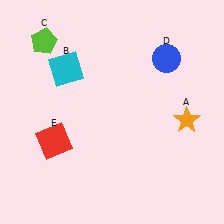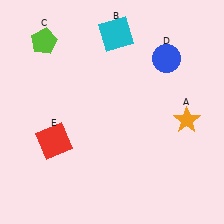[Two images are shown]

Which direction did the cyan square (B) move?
The cyan square (B) moved right.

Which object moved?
The cyan square (B) moved right.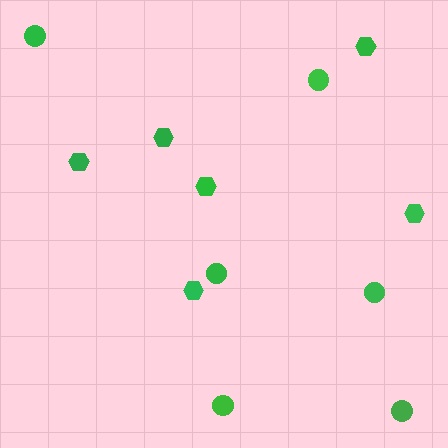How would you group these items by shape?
There are 2 groups: one group of circles (6) and one group of hexagons (6).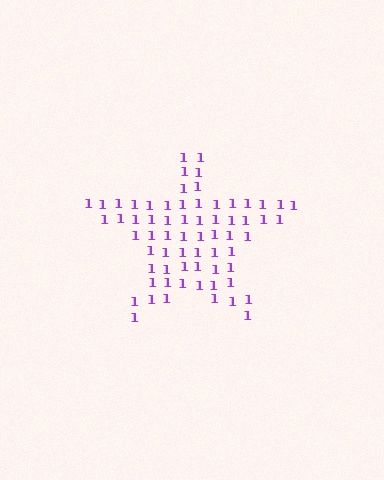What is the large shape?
The large shape is a star.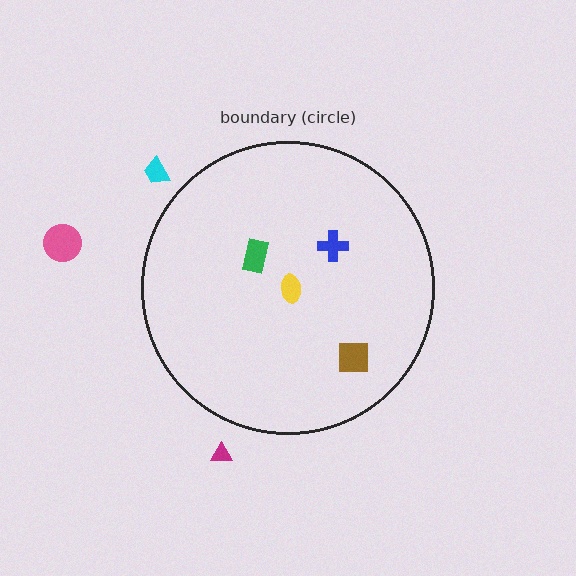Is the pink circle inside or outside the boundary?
Outside.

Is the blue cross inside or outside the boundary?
Inside.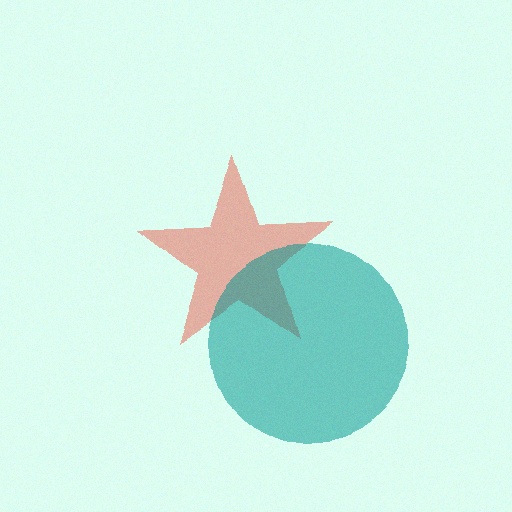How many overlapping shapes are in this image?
There are 2 overlapping shapes in the image.